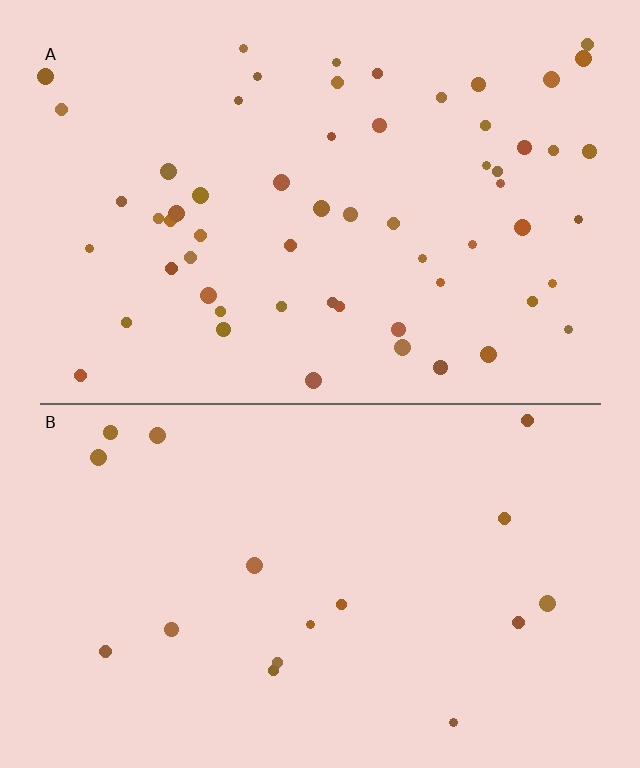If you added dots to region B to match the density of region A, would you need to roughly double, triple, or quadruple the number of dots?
Approximately triple.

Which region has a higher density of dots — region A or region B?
A (the top).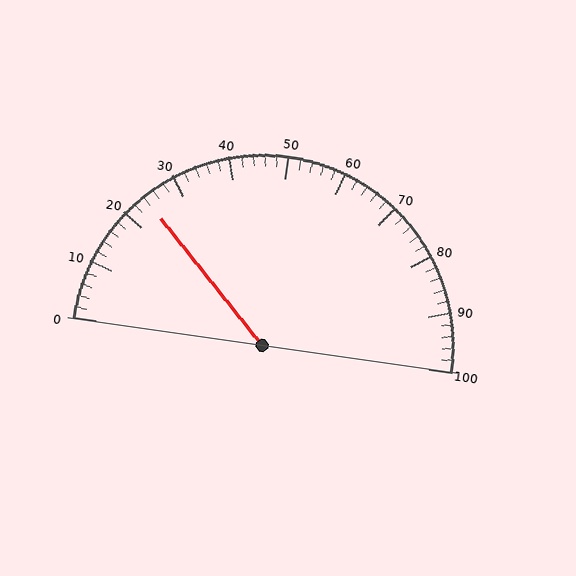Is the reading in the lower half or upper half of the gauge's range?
The reading is in the lower half of the range (0 to 100).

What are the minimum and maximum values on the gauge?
The gauge ranges from 0 to 100.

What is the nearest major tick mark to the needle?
The nearest major tick mark is 20.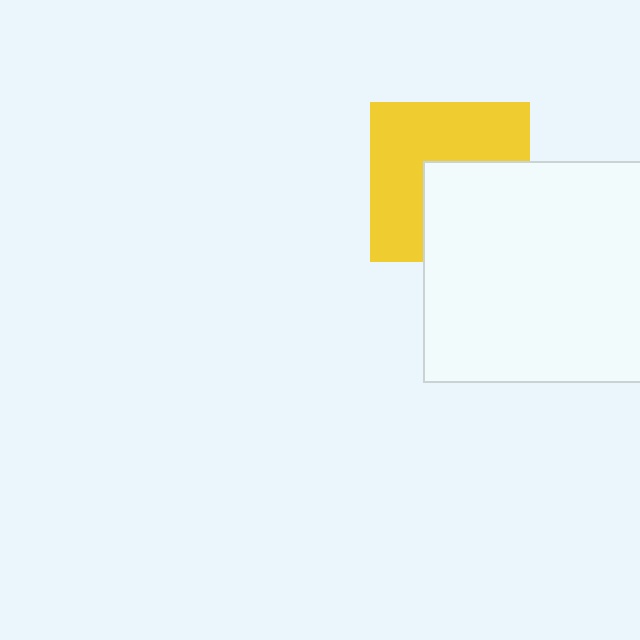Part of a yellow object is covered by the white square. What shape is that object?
It is a square.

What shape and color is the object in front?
The object in front is a white square.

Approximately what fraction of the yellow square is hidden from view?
Roughly 41% of the yellow square is hidden behind the white square.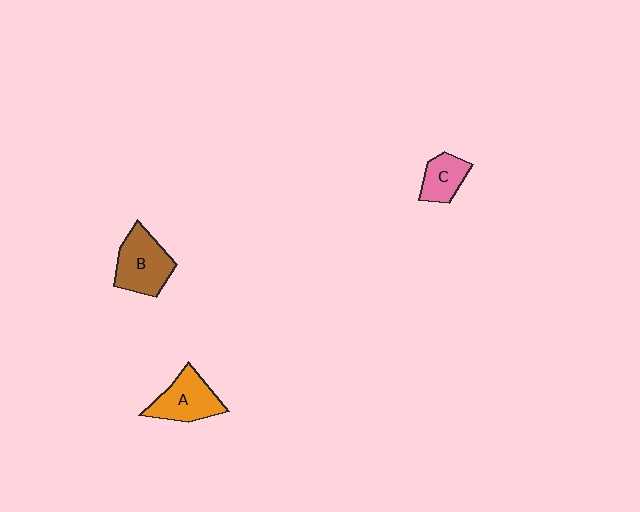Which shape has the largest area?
Shape B (brown).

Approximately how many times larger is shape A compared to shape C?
Approximately 1.5 times.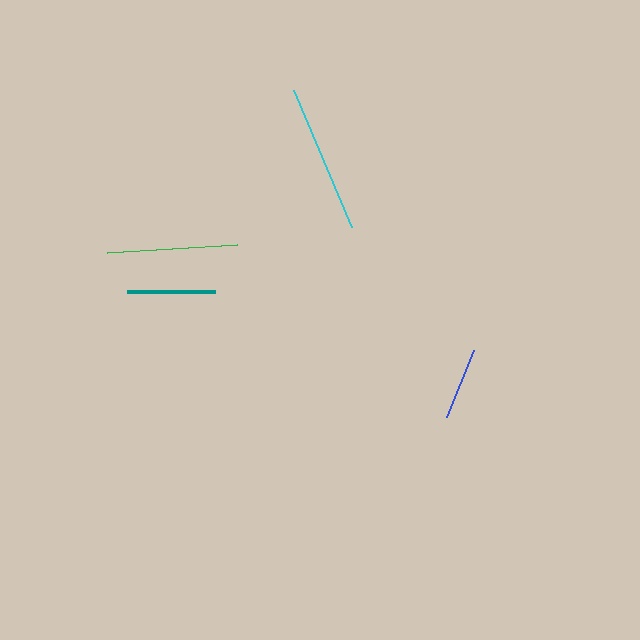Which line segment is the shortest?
The blue line is the shortest at approximately 73 pixels.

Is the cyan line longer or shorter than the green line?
The cyan line is longer than the green line.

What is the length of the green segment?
The green segment is approximately 130 pixels long.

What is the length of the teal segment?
The teal segment is approximately 88 pixels long.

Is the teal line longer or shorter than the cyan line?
The cyan line is longer than the teal line.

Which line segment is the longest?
The cyan line is the longest at approximately 149 pixels.